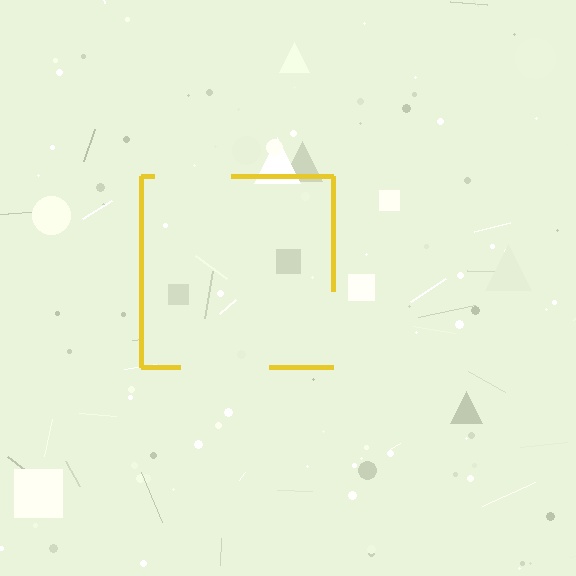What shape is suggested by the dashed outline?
The dashed outline suggests a square.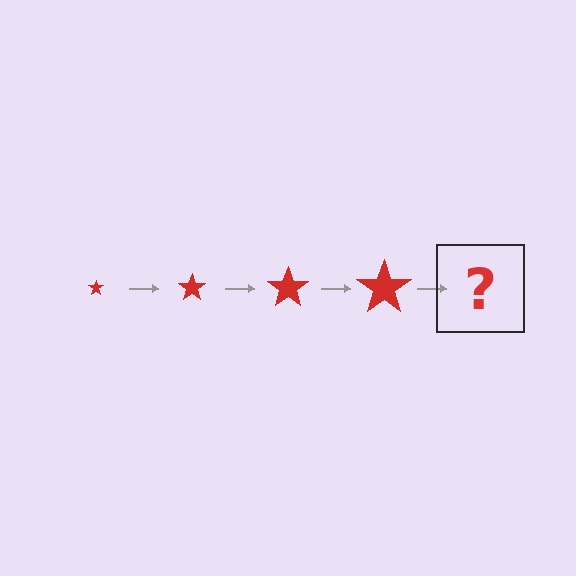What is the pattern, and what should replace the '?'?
The pattern is that the star gets progressively larger each step. The '?' should be a red star, larger than the previous one.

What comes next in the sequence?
The next element should be a red star, larger than the previous one.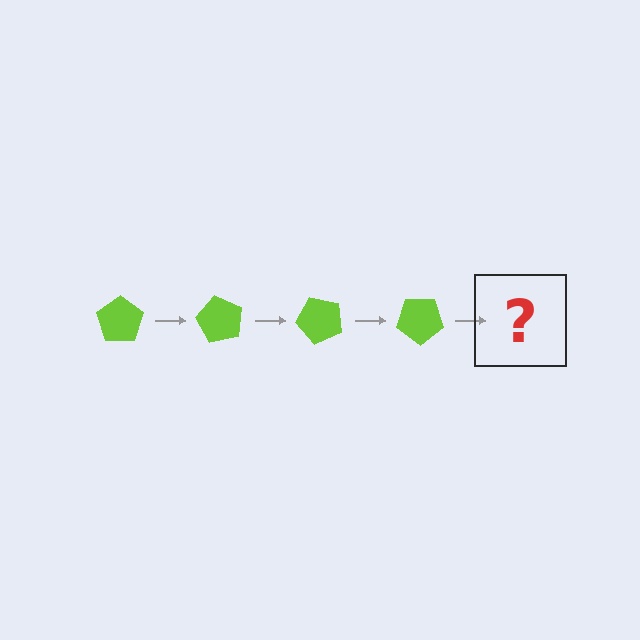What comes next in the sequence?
The next element should be a lime pentagon rotated 240 degrees.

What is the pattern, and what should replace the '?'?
The pattern is that the pentagon rotates 60 degrees each step. The '?' should be a lime pentagon rotated 240 degrees.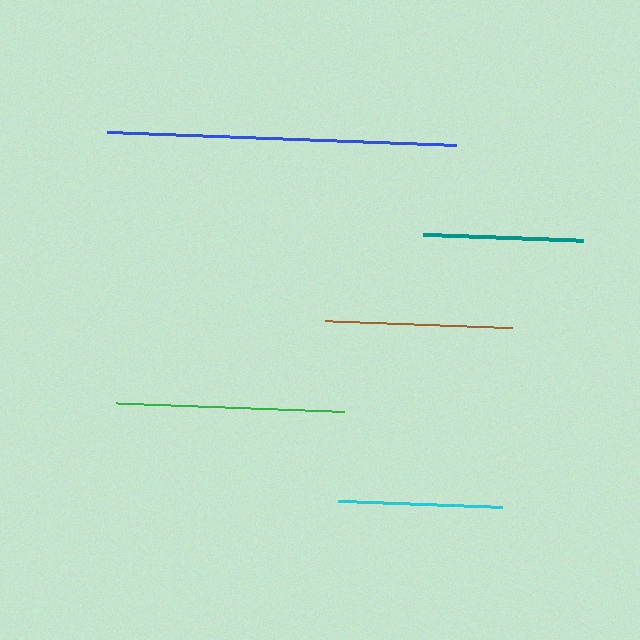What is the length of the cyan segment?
The cyan segment is approximately 164 pixels long.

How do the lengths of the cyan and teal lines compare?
The cyan and teal lines are approximately the same length.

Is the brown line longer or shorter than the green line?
The green line is longer than the brown line.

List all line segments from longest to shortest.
From longest to shortest: blue, green, brown, cyan, teal.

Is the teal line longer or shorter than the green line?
The green line is longer than the teal line.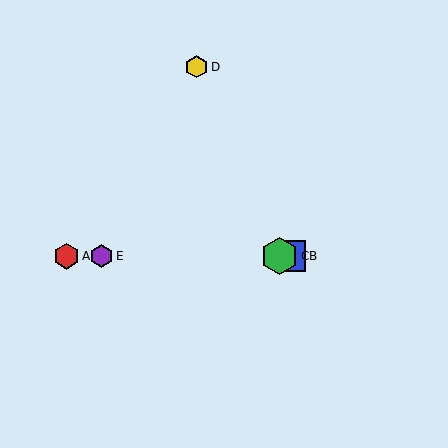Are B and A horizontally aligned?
Yes, both are at y≈256.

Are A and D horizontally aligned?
No, A is at y≈256 and D is at y≈67.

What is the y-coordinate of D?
Object D is at y≈67.